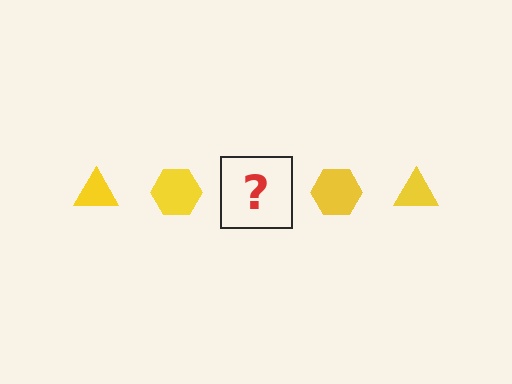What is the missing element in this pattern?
The missing element is a yellow triangle.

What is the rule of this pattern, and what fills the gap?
The rule is that the pattern cycles through triangle, hexagon shapes in yellow. The gap should be filled with a yellow triangle.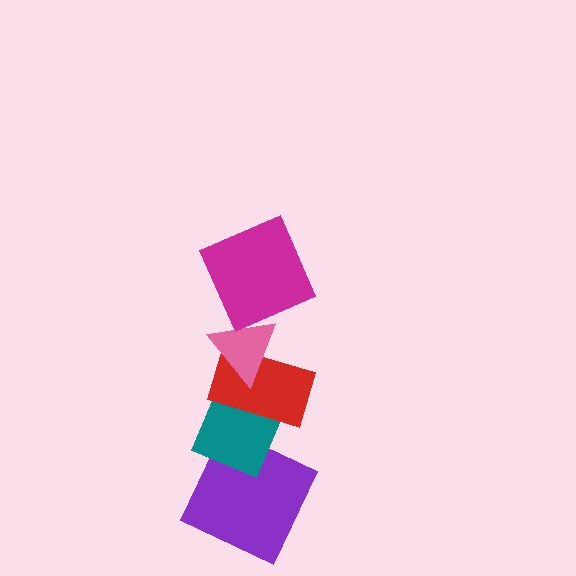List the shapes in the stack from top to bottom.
From top to bottom: the magenta square, the pink triangle, the red rectangle, the teal diamond, the purple square.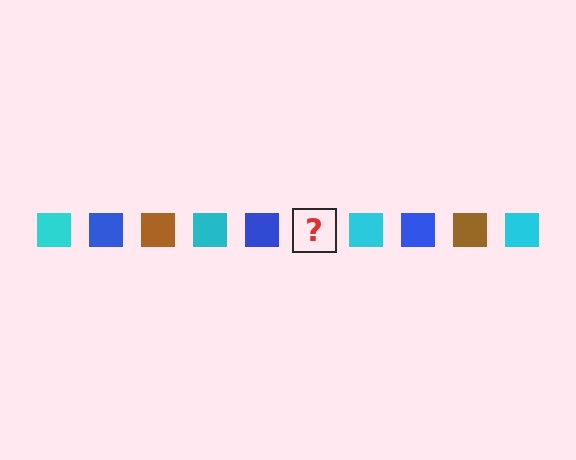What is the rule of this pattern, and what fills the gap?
The rule is that the pattern cycles through cyan, blue, brown squares. The gap should be filled with a brown square.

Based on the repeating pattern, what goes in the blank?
The blank should be a brown square.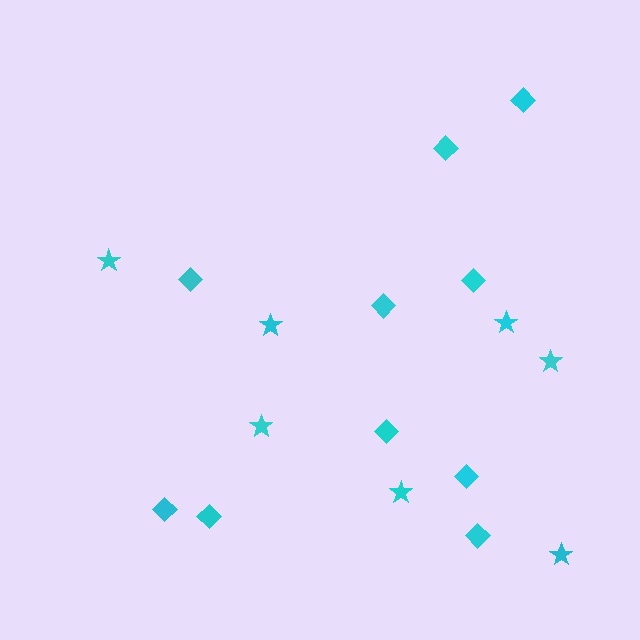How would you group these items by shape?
There are 2 groups: one group of stars (7) and one group of diamonds (10).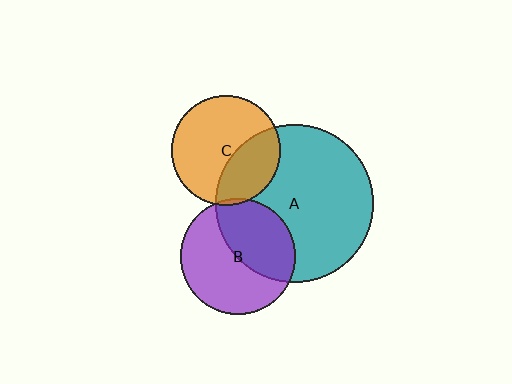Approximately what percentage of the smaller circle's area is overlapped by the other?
Approximately 45%.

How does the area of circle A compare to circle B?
Approximately 1.9 times.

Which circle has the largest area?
Circle A (teal).